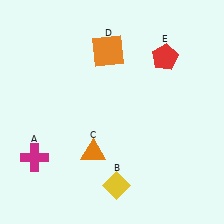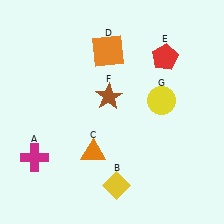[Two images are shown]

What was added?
A brown star (F), a yellow circle (G) were added in Image 2.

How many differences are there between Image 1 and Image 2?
There are 2 differences between the two images.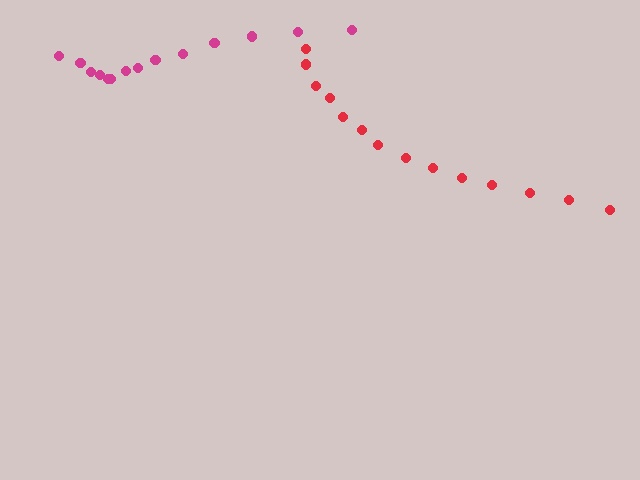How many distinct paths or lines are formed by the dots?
There are 2 distinct paths.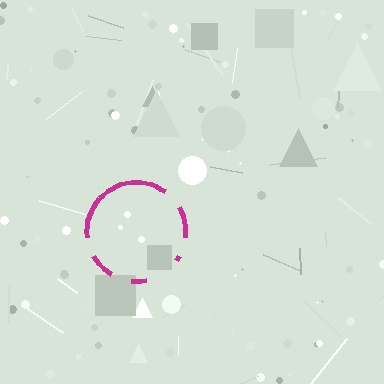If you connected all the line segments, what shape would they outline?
They would outline a circle.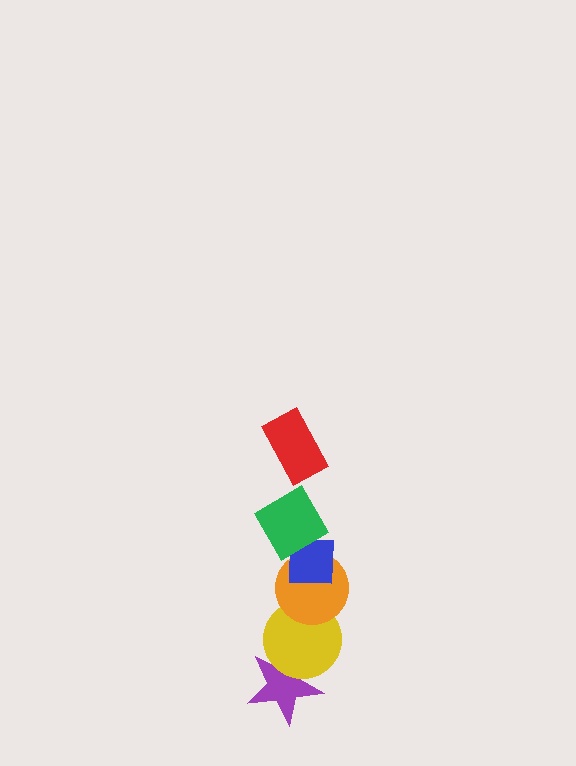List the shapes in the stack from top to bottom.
From top to bottom: the red rectangle, the green diamond, the blue square, the orange circle, the yellow circle, the purple star.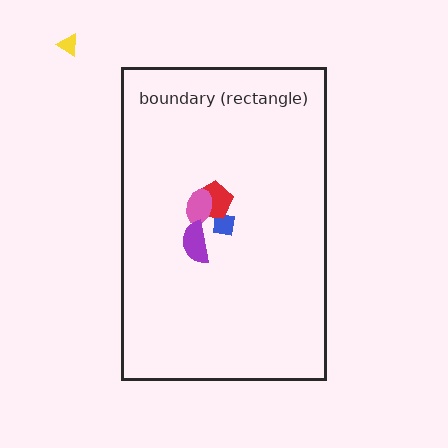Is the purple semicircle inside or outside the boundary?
Inside.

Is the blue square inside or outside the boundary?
Inside.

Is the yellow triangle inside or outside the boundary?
Outside.